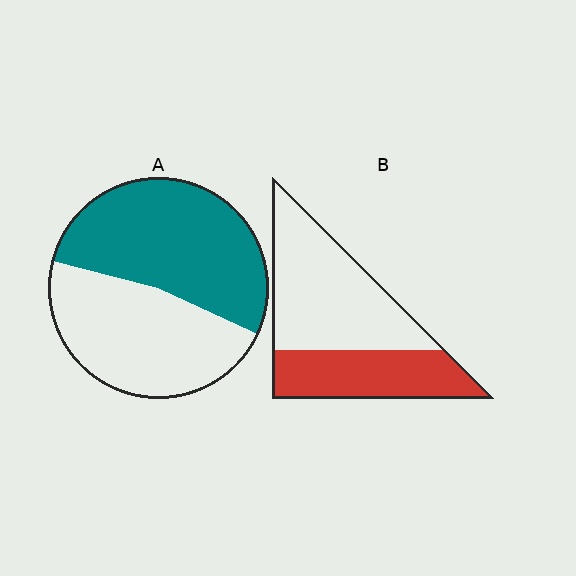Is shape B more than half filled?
No.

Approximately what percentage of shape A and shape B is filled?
A is approximately 55% and B is approximately 40%.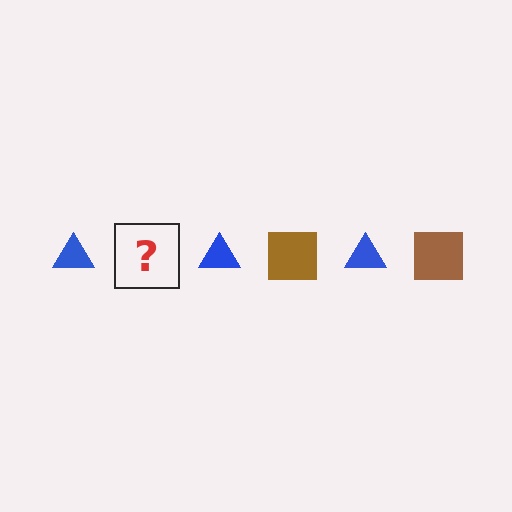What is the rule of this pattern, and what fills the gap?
The rule is that the pattern alternates between blue triangle and brown square. The gap should be filled with a brown square.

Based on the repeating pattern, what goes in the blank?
The blank should be a brown square.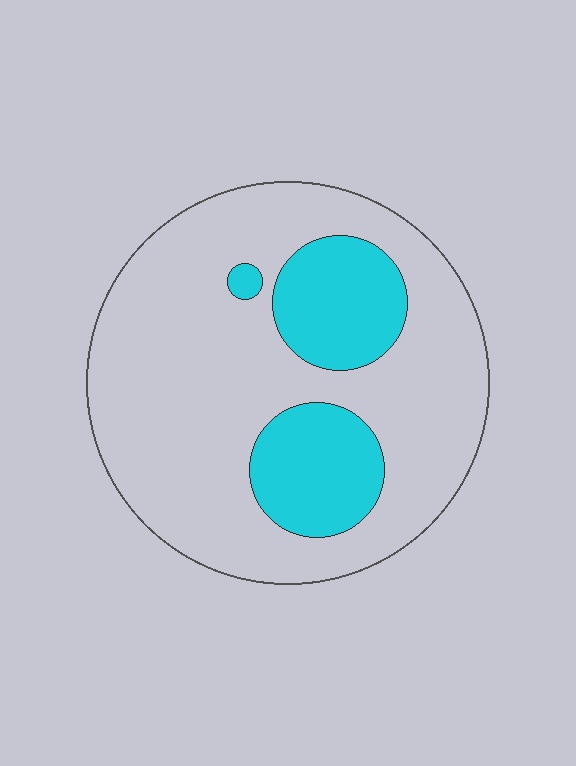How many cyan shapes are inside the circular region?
3.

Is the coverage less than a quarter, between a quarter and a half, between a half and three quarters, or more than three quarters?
Less than a quarter.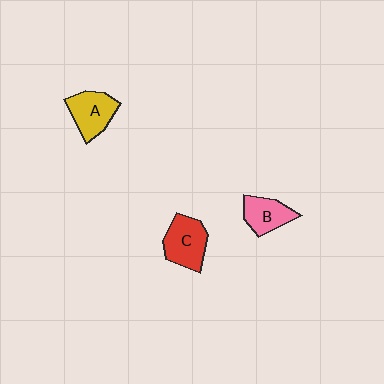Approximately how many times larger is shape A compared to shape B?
Approximately 1.2 times.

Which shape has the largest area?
Shape C (red).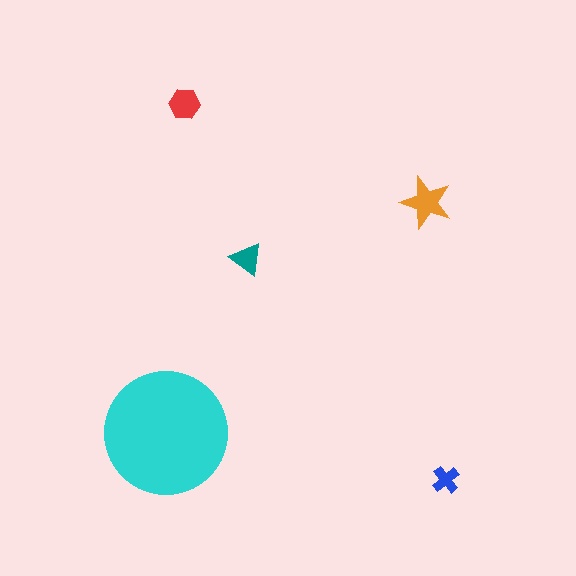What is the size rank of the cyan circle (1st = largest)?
1st.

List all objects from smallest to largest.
The blue cross, the teal triangle, the red hexagon, the orange star, the cyan circle.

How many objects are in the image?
There are 5 objects in the image.